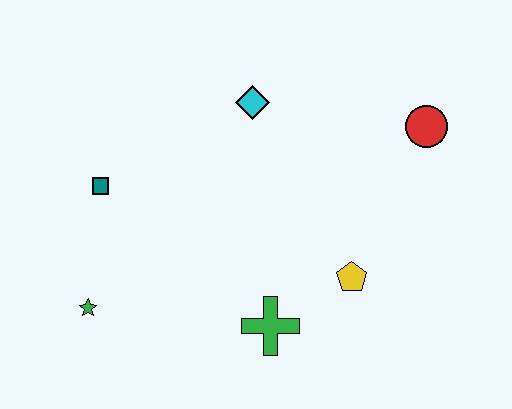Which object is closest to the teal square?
The green star is closest to the teal square.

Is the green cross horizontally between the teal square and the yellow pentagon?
Yes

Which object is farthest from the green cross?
The red circle is farthest from the green cross.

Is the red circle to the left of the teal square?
No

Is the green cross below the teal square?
Yes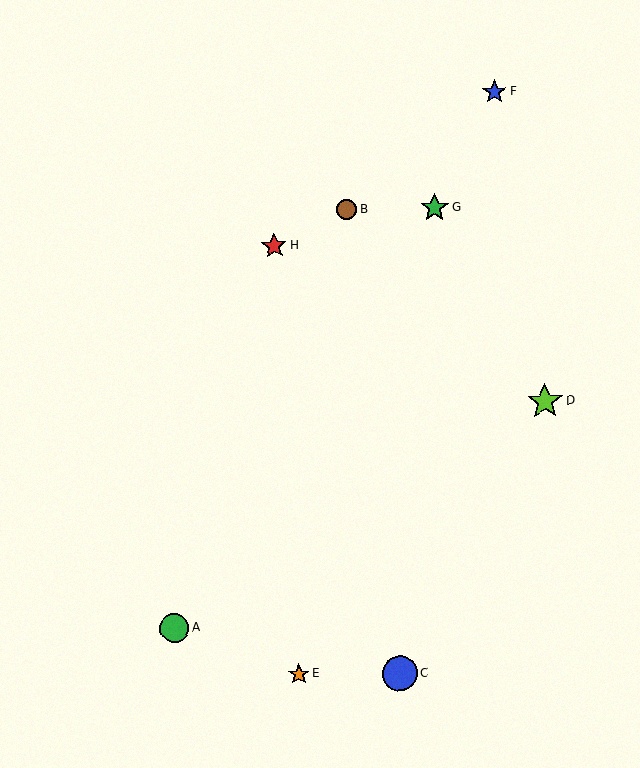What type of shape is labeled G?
Shape G is a green star.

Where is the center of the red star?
The center of the red star is at (274, 246).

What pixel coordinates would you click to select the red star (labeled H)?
Click at (274, 246) to select the red star H.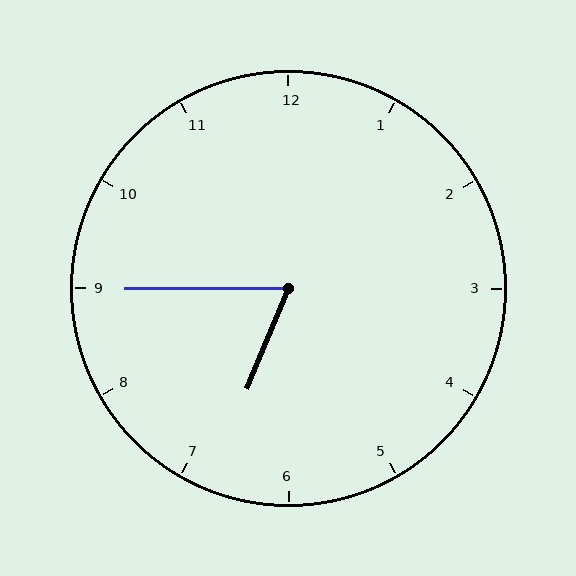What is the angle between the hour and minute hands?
Approximately 68 degrees.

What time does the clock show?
6:45.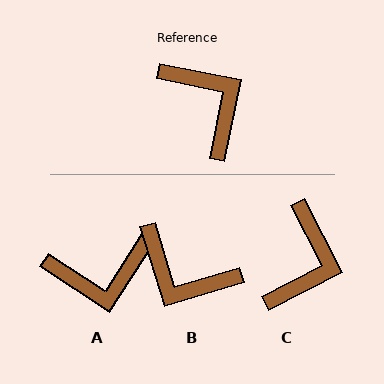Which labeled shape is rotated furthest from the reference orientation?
B, about 152 degrees away.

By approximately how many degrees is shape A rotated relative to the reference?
Approximately 111 degrees clockwise.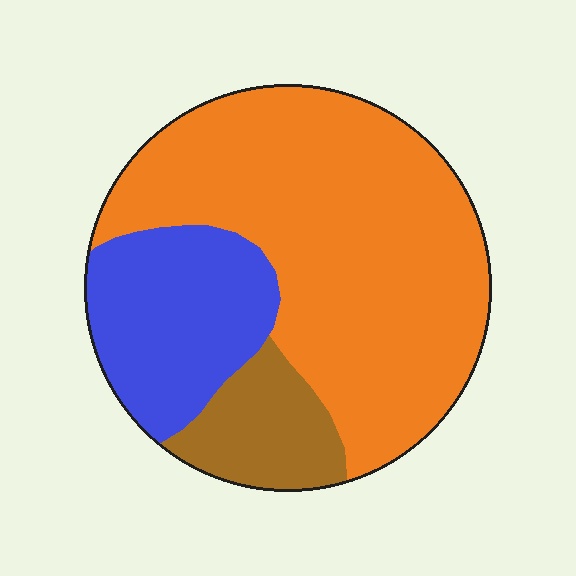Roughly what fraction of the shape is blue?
Blue covers around 25% of the shape.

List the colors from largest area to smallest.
From largest to smallest: orange, blue, brown.